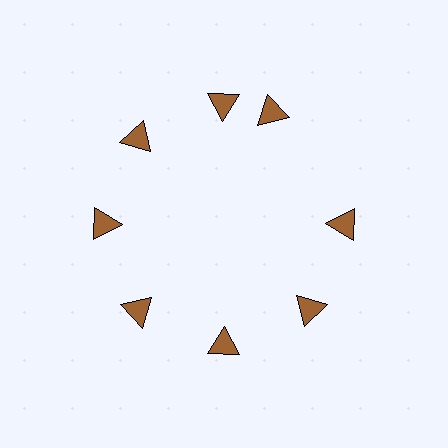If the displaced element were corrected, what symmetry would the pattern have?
It would have 8-fold rotational symmetry — the pattern would map onto itself every 45 degrees.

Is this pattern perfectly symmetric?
No. The 8 brown triangles are arranged in a ring, but one element near the 2 o'clock position is rotated out of alignment along the ring, breaking the 8-fold rotational symmetry.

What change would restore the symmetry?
The symmetry would be restored by rotating it back into even spacing with its neighbors so that all 8 triangles sit at equal angles and equal distance from the center.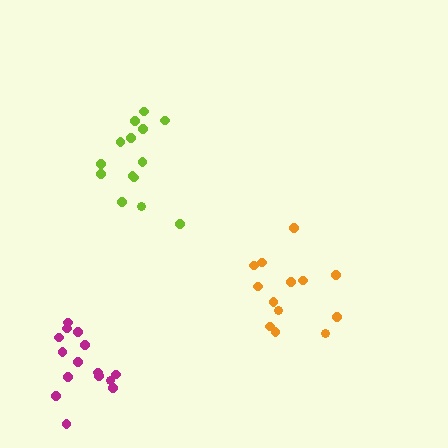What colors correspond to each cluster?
The clusters are colored: orange, lime, magenta.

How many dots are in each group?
Group 1: 13 dots, Group 2: 14 dots, Group 3: 15 dots (42 total).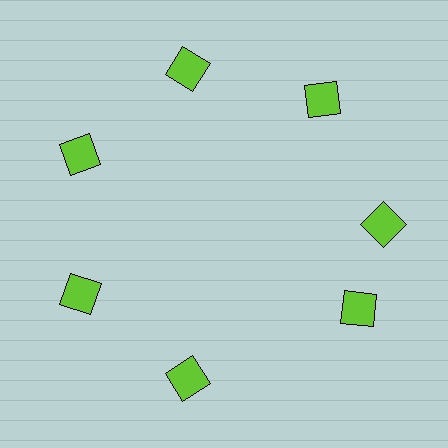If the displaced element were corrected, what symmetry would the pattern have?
It would have 7-fold rotational symmetry — the pattern would map onto itself every 51 degrees.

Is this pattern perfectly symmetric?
No. The 7 lime squares are arranged in a ring, but one element near the 5 o'clock position is rotated out of alignment along the ring, breaking the 7-fold rotational symmetry.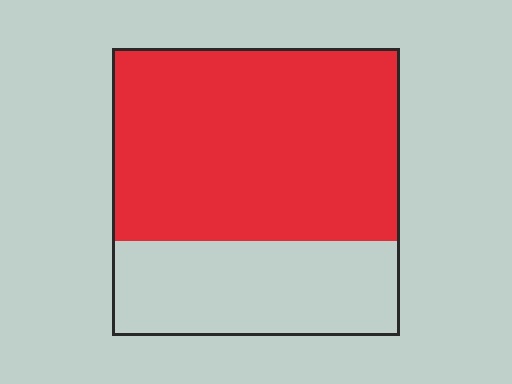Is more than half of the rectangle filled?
Yes.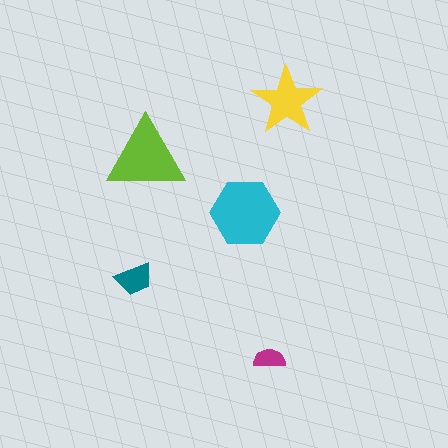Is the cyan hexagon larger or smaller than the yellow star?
Larger.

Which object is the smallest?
The magenta semicircle.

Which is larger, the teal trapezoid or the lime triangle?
The lime triangle.